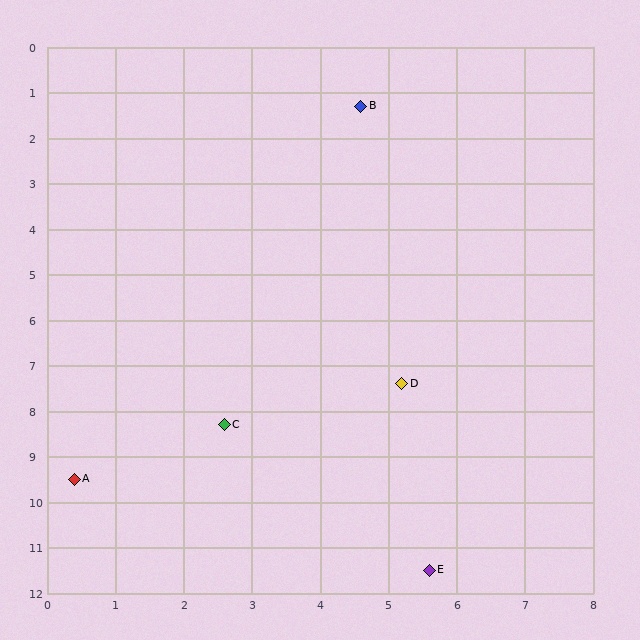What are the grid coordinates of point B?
Point B is at approximately (4.6, 1.3).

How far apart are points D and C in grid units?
Points D and C are about 2.8 grid units apart.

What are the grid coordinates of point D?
Point D is at approximately (5.2, 7.4).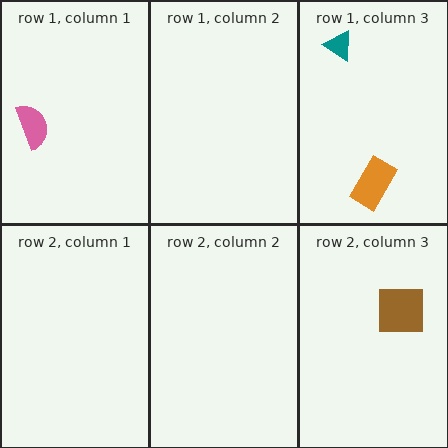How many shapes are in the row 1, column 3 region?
2.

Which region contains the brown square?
The row 2, column 3 region.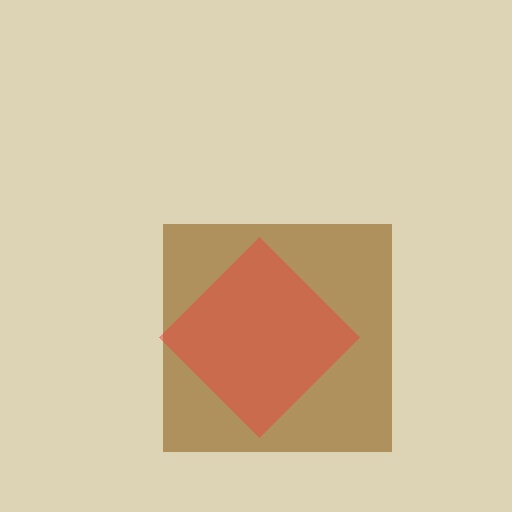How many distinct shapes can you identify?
There are 2 distinct shapes: a brown square, a red diamond.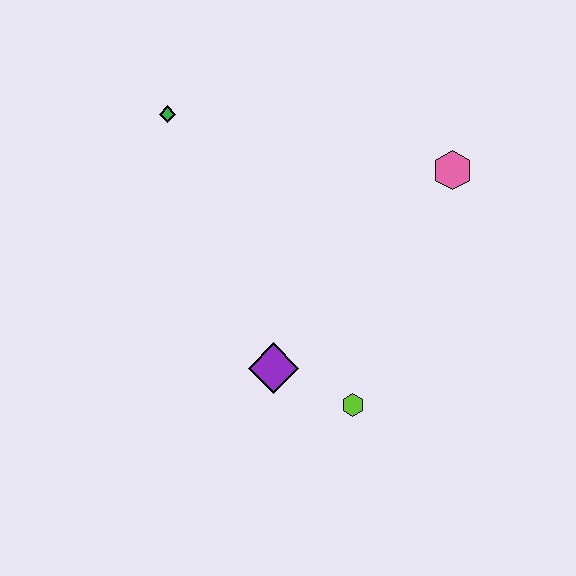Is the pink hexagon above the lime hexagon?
Yes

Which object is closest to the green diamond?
The purple diamond is closest to the green diamond.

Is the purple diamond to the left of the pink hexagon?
Yes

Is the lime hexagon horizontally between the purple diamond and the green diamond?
No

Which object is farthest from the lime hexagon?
The green diamond is farthest from the lime hexagon.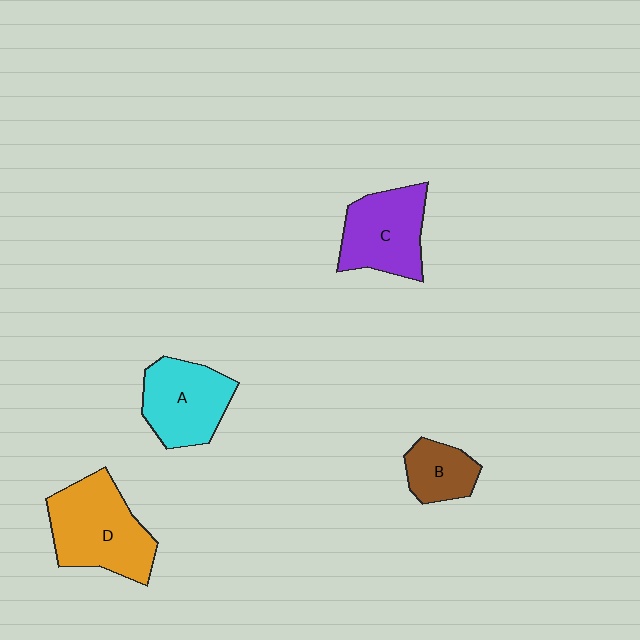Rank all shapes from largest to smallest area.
From largest to smallest: D (orange), C (purple), A (cyan), B (brown).